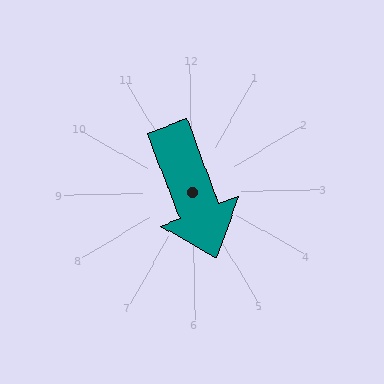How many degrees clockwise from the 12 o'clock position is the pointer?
Approximately 161 degrees.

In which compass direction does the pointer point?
South.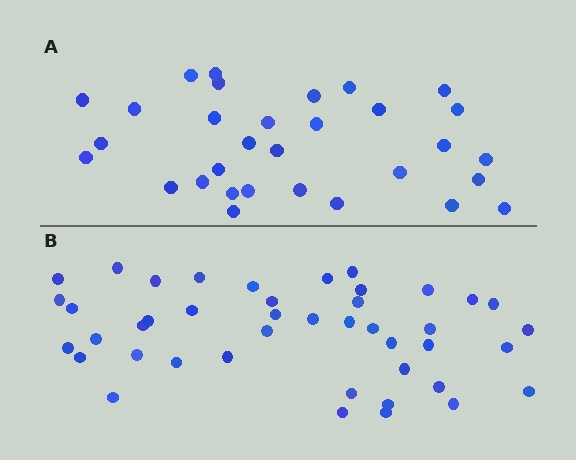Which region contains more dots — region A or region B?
Region B (the bottom region) has more dots.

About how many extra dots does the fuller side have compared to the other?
Region B has roughly 12 or so more dots than region A.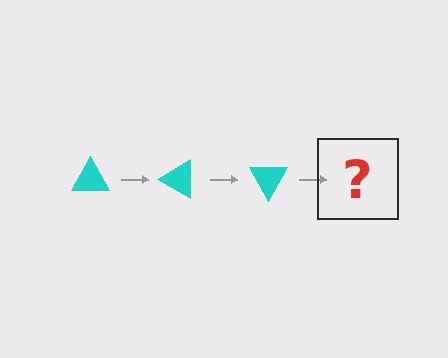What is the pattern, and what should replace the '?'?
The pattern is that the triangle rotates 30 degrees each step. The '?' should be a cyan triangle rotated 90 degrees.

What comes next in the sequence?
The next element should be a cyan triangle rotated 90 degrees.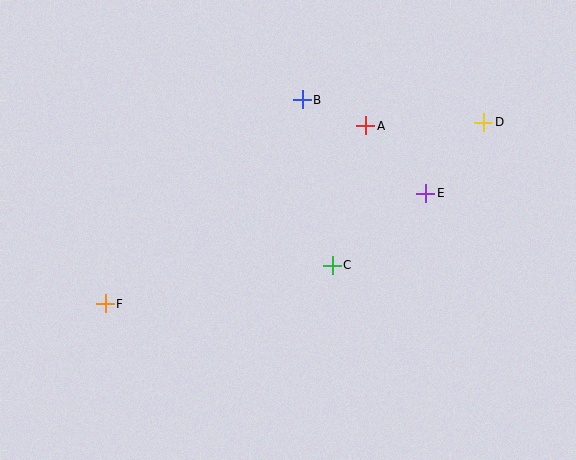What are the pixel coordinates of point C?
Point C is at (332, 265).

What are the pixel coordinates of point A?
Point A is at (366, 126).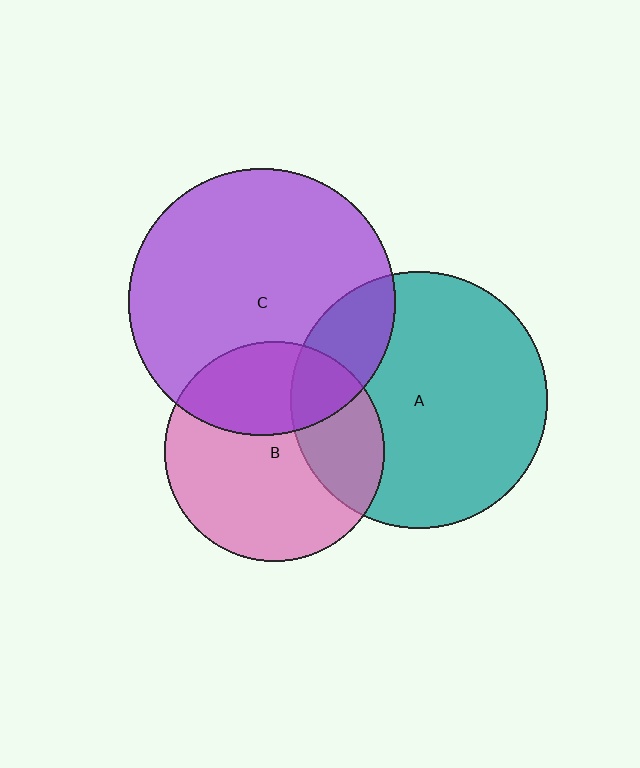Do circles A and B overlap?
Yes.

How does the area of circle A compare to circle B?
Approximately 1.4 times.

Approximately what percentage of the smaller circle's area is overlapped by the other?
Approximately 30%.